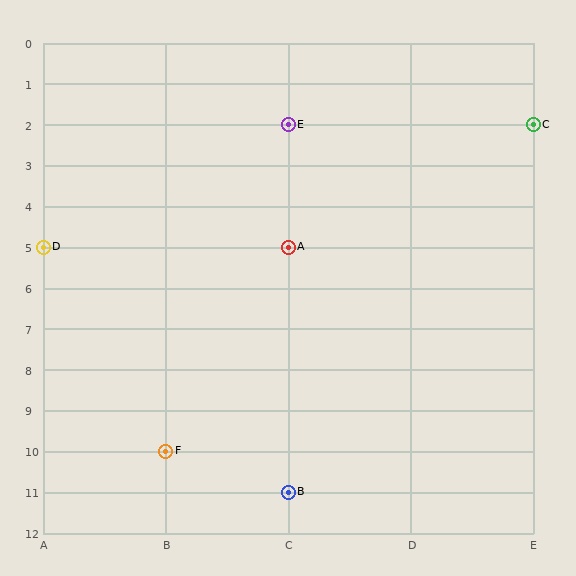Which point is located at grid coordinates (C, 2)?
Point E is at (C, 2).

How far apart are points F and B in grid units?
Points F and B are 1 column and 1 row apart (about 1.4 grid units diagonally).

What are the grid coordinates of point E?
Point E is at grid coordinates (C, 2).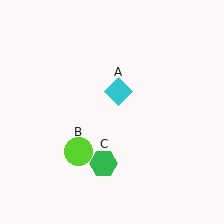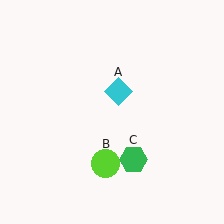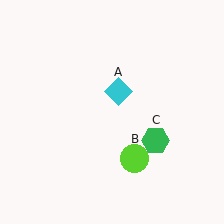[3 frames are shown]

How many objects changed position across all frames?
2 objects changed position: lime circle (object B), green hexagon (object C).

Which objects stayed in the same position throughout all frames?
Cyan diamond (object A) remained stationary.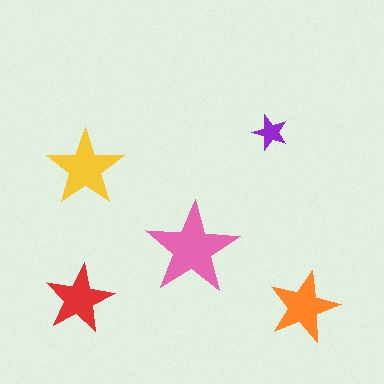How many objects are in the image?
There are 5 objects in the image.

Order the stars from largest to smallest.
the pink one, the yellow one, the orange one, the red one, the purple one.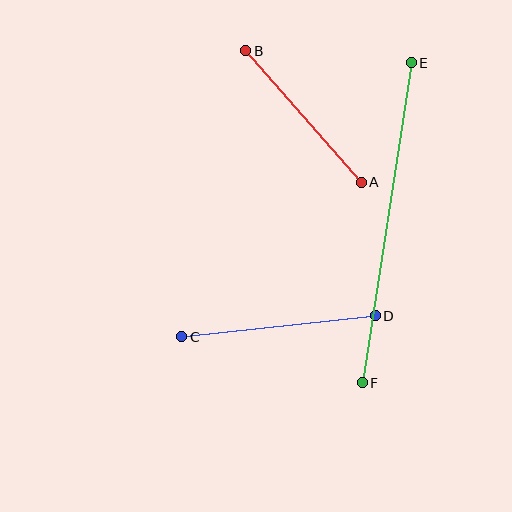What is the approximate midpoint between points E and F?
The midpoint is at approximately (387, 223) pixels.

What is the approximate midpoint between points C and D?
The midpoint is at approximately (279, 326) pixels.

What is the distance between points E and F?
The distance is approximately 324 pixels.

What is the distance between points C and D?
The distance is approximately 195 pixels.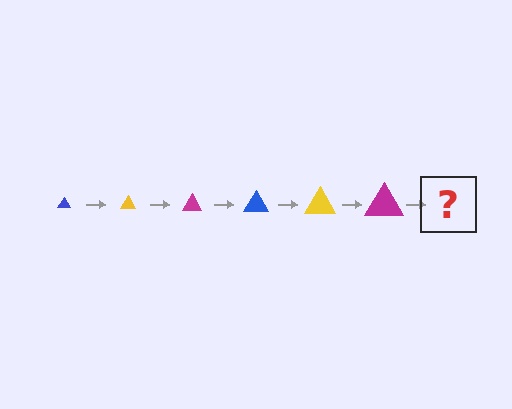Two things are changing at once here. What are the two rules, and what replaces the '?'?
The two rules are that the triangle grows larger each step and the color cycles through blue, yellow, and magenta. The '?' should be a blue triangle, larger than the previous one.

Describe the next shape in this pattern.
It should be a blue triangle, larger than the previous one.